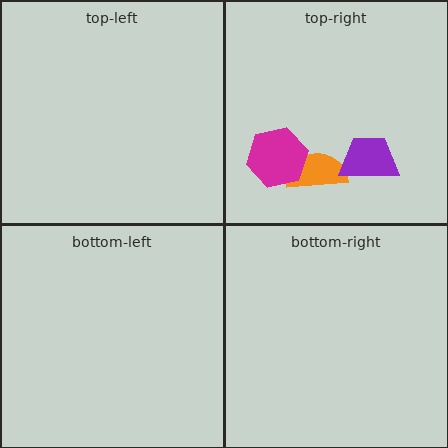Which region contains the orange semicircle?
The top-right region.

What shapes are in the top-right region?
The orange semicircle, the purple trapezoid, the magenta hexagon.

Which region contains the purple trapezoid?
The top-right region.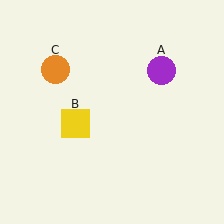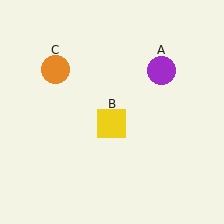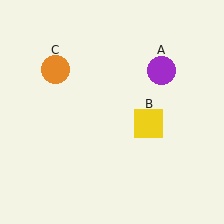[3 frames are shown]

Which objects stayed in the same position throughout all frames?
Purple circle (object A) and orange circle (object C) remained stationary.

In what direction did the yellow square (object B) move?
The yellow square (object B) moved right.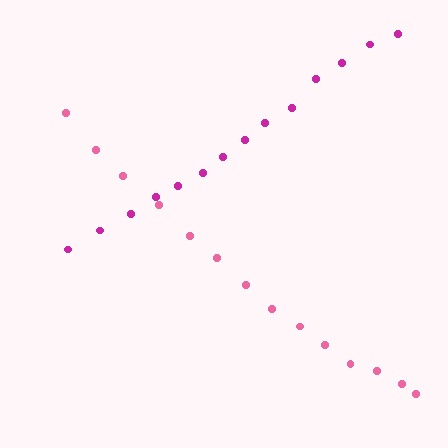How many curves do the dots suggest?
There are 2 distinct paths.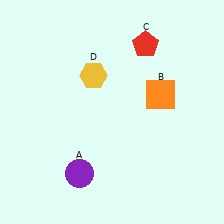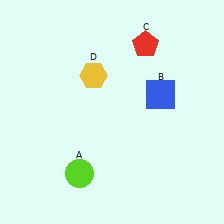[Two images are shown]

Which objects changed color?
A changed from purple to lime. B changed from orange to blue.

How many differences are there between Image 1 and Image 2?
There are 2 differences between the two images.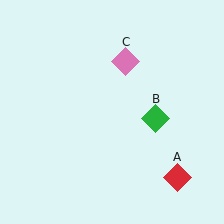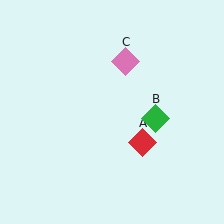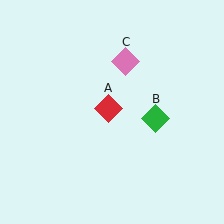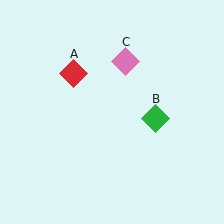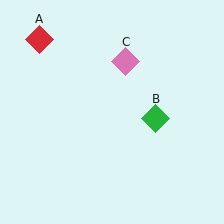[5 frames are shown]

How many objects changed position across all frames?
1 object changed position: red diamond (object A).